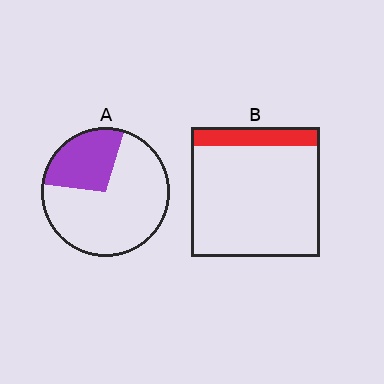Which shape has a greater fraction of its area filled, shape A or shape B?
Shape A.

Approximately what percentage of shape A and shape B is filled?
A is approximately 30% and B is approximately 15%.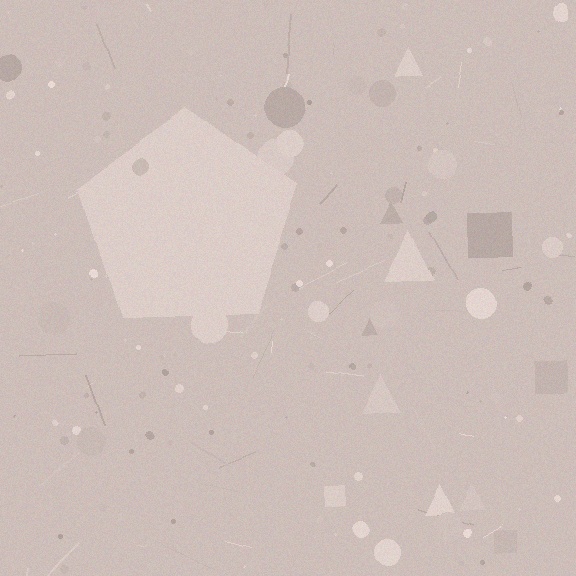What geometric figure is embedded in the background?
A pentagon is embedded in the background.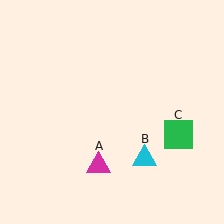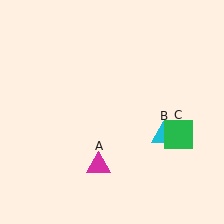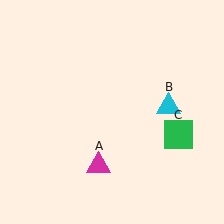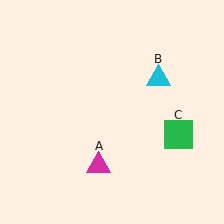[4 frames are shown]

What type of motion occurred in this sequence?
The cyan triangle (object B) rotated counterclockwise around the center of the scene.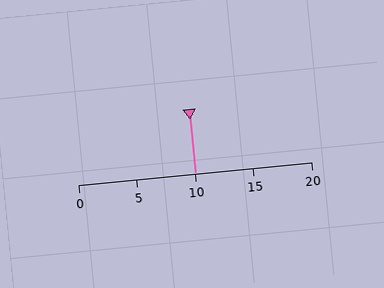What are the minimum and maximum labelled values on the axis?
The axis runs from 0 to 20.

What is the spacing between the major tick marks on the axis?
The major ticks are spaced 5 apart.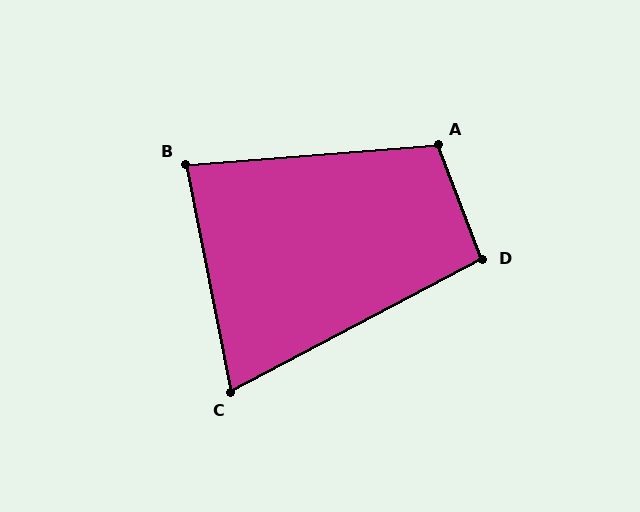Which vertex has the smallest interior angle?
C, at approximately 73 degrees.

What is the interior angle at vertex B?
Approximately 83 degrees (acute).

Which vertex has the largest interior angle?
A, at approximately 107 degrees.